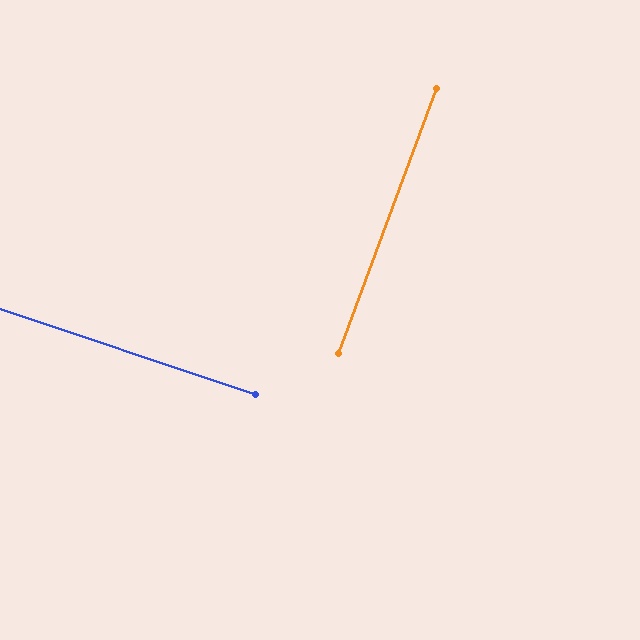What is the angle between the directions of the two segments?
Approximately 88 degrees.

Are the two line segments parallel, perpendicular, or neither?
Perpendicular — they meet at approximately 88°.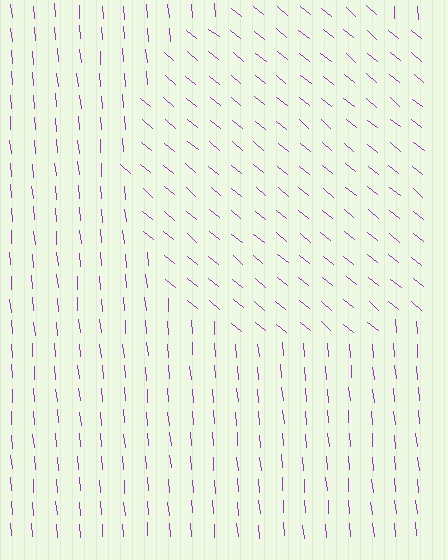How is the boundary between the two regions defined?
The boundary is defined purely by a change in line orientation (approximately 45 degrees difference). All lines are the same color and thickness.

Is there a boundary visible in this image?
Yes, there is a texture boundary formed by a change in line orientation.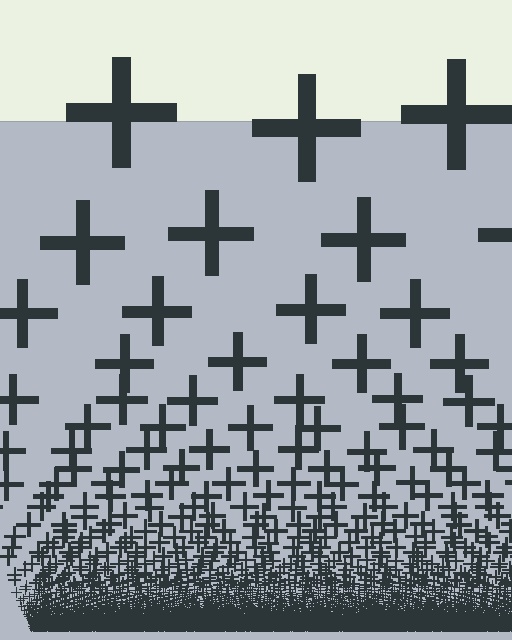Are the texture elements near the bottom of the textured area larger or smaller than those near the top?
Smaller. The gradient is inverted — elements near the bottom are smaller and denser.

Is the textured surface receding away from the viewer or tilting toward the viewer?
The surface appears to tilt toward the viewer. Texture elements get larger and sparser toward the top.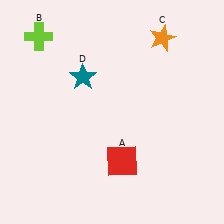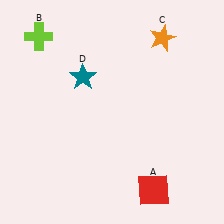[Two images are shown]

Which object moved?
The red square (A) moved right.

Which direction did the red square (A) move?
The red square (A) moved right.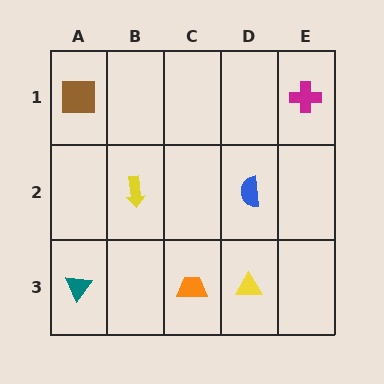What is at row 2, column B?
A yellow arrow.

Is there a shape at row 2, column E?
No, that cell is empty.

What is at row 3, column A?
A teal triangle.